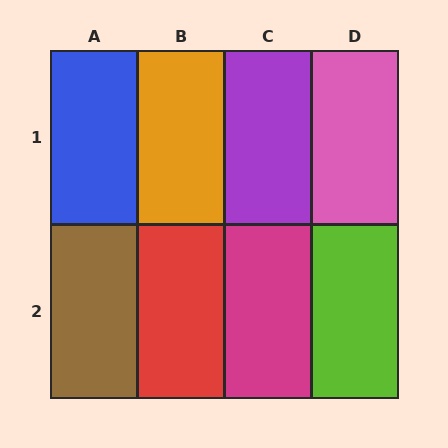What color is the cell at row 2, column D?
Lime.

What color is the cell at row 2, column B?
Red.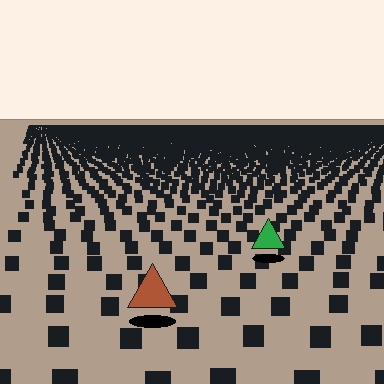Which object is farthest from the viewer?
The green triangle is farthest from the viewer. It appears smaller and the ground texture around it is denser.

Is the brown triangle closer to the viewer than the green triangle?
Yes. The brown triangle is closer — you can tell from the texture gradient: the ground texture is coarser near it.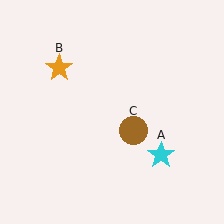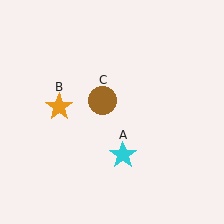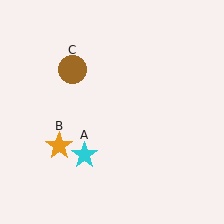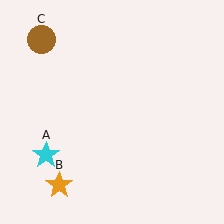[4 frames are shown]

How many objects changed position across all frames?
3 objects changed position: cyan star (object A), orange star (object B), brown circle (object C).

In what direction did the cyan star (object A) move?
The cyan star (object A) moved left.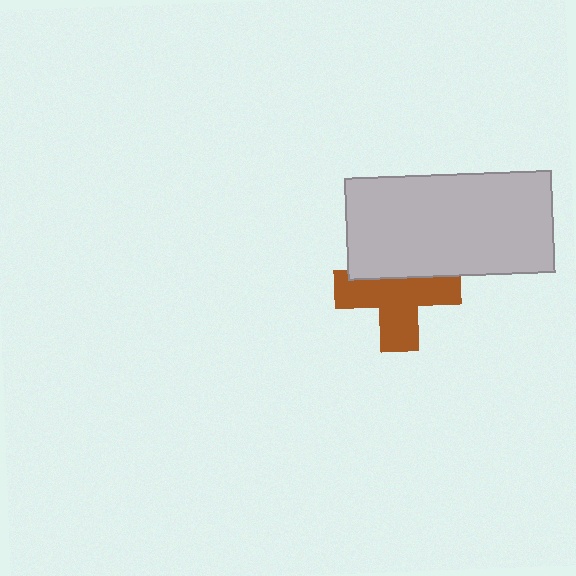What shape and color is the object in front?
The object in front is a light gray rectangle.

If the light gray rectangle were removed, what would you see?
You would see the complete brown cross.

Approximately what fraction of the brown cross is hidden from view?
Roughly 36% of the brown cross is hidden behind the light gray rectangle.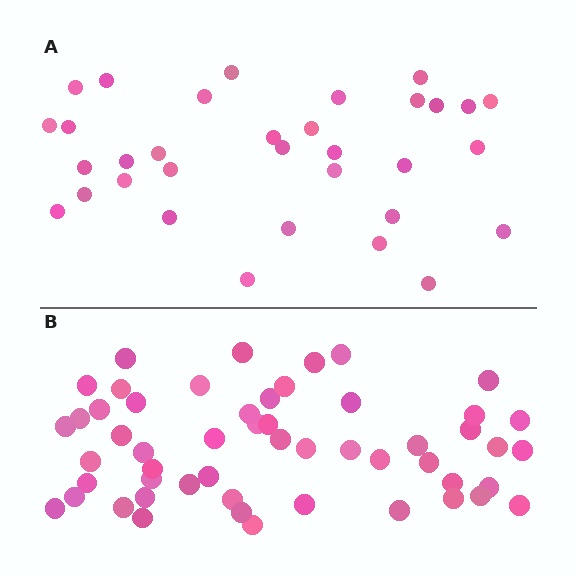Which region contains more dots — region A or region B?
Region B (the bottom region) has more dots.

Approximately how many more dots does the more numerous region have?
Region B has approximately 20 more dots than region A.